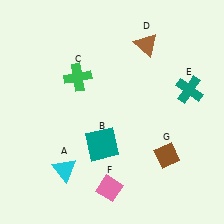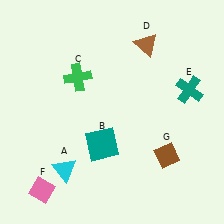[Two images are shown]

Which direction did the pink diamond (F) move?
The pink diamond (F) moved left.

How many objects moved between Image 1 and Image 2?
1 object moved between the two images.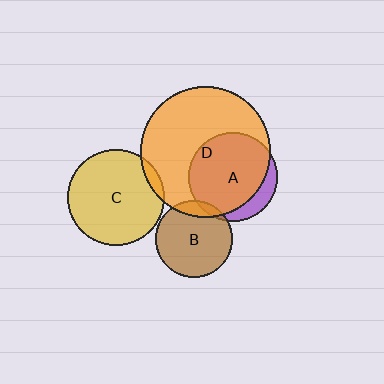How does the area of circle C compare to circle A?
Approximately 1.2 times.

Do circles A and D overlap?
Yes.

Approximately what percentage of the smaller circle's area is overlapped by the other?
Approximately 85%.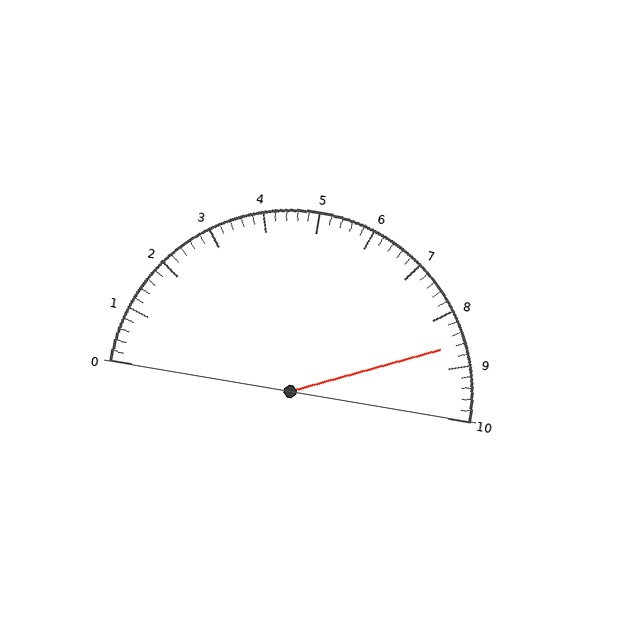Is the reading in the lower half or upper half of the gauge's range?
The reading is in the upper half of the range (0 to 10).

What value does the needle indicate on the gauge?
The needle indicates approximately 8.6.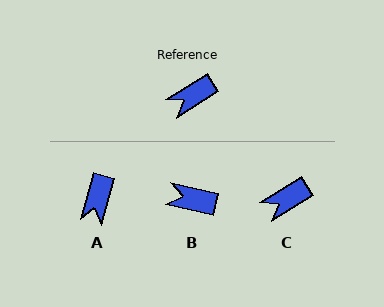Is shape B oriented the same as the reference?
No, it is off by about 45 degrees.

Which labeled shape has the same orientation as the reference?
C.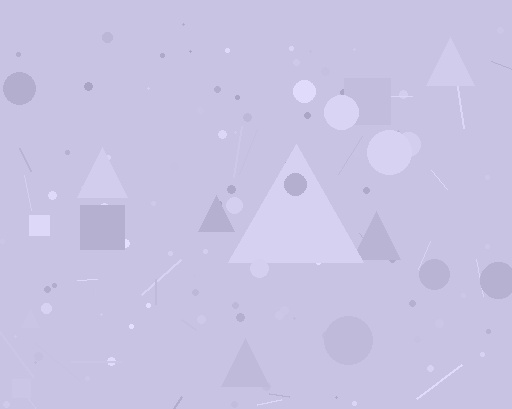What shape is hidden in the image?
A triangle is hidden in the image.